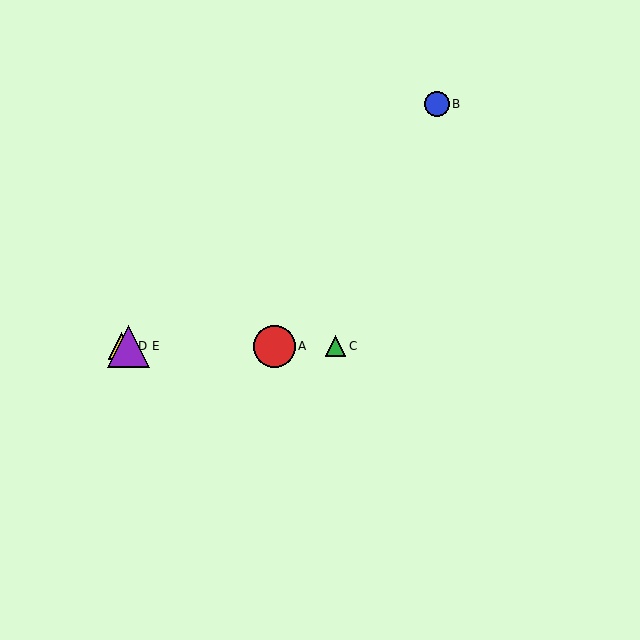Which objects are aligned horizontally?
Objects A, C, D, E are aligned horizontally.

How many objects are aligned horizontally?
4 objects (A, C, D, E) are aligned horizontally.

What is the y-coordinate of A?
Object A is at y≈346.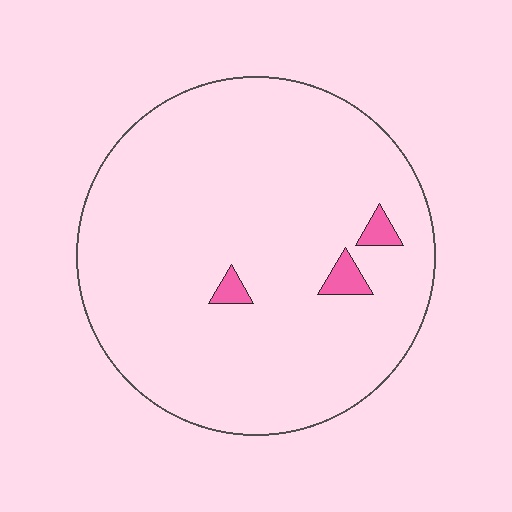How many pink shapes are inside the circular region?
3.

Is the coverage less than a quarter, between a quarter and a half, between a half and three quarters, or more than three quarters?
Less than a quarter.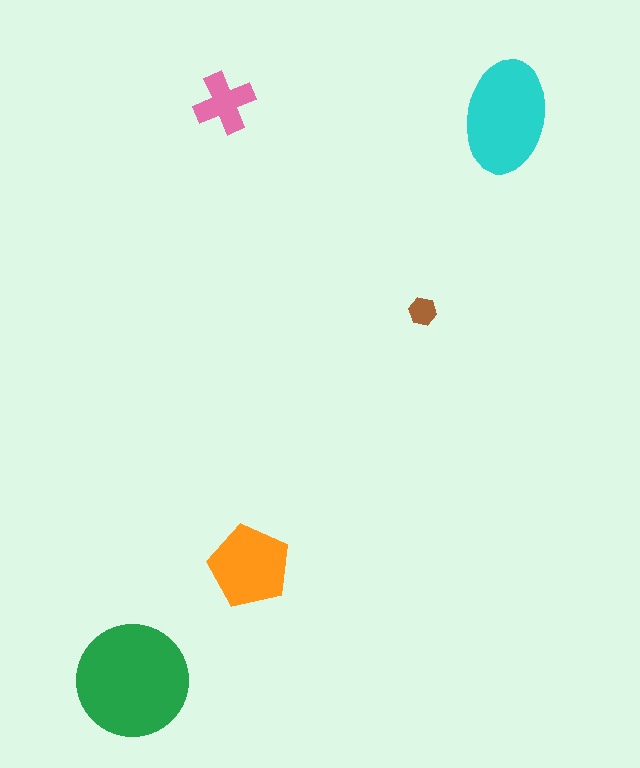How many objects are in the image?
There are 5 objects in the image.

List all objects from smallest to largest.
The brown hexagon, the pink cross, the orange pentagon, the cyan ellipse, the green circle.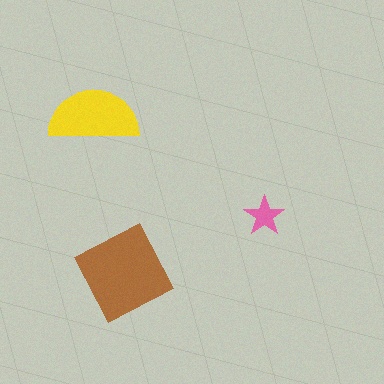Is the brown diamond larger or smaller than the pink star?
Larger.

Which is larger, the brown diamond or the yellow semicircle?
The brown diamond.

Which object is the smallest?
The pink star.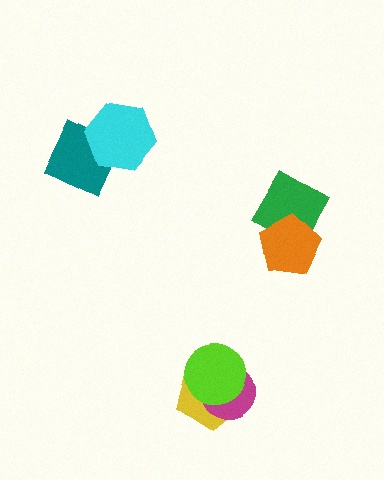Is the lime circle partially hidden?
No, no other shape covers it.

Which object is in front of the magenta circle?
The lime circle is in front of the magenta circle.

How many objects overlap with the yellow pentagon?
2 objects overlap with the yellow pentagon.